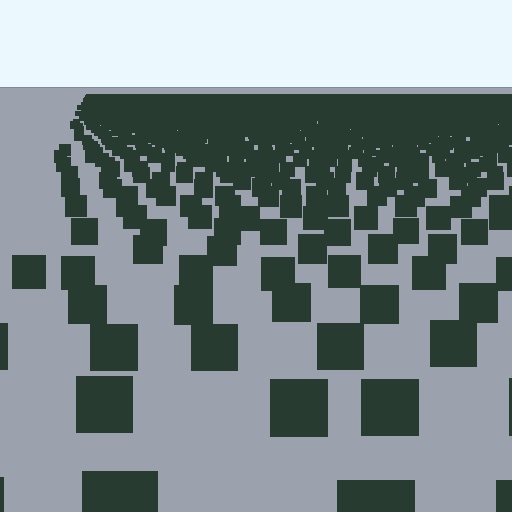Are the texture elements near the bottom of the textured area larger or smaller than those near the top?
Larger. Near the bottom, elements are closer to the viewer and appear at a bigger on-screen size.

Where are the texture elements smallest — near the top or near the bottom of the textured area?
Near the top.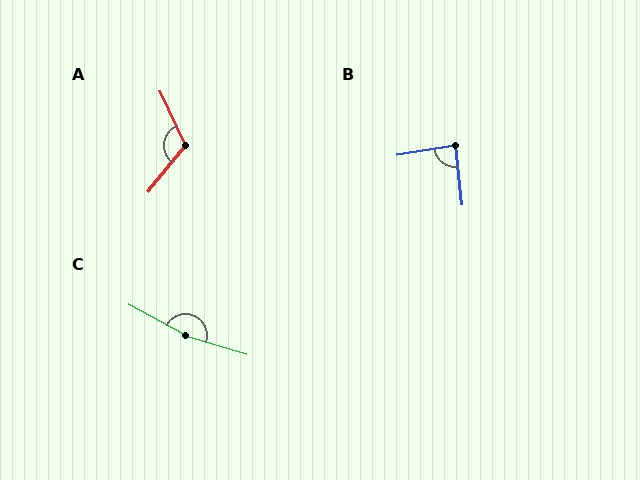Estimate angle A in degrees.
Approximately 116 degrees.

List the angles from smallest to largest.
B (88°), A (116°), C (169°).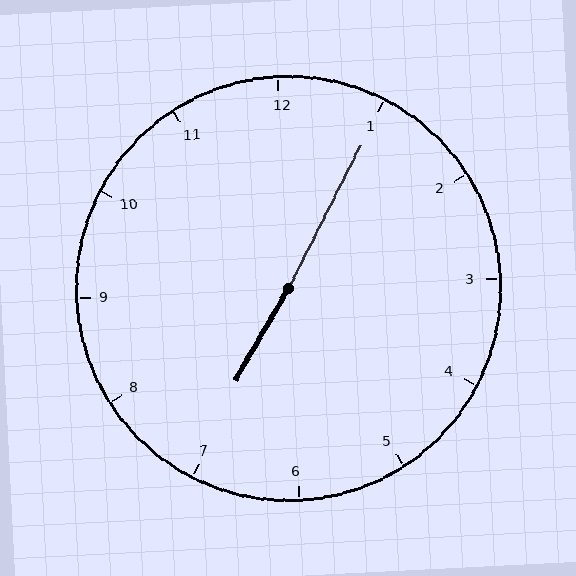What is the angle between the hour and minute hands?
Approximately 178 degrees.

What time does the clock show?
7:05.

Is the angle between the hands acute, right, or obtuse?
It is obtuse.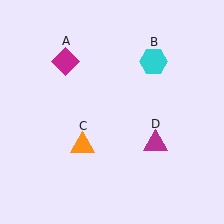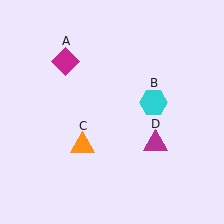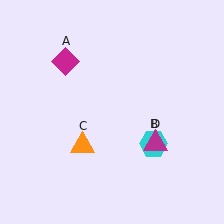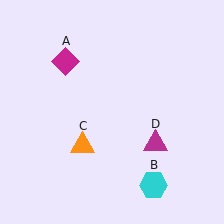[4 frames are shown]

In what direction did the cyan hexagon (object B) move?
The cyan hexagon (object B) moved down.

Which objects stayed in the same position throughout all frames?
Magenta diamond (object A) and orange triangle (object C) and magenta triangle (object D) remained stationary.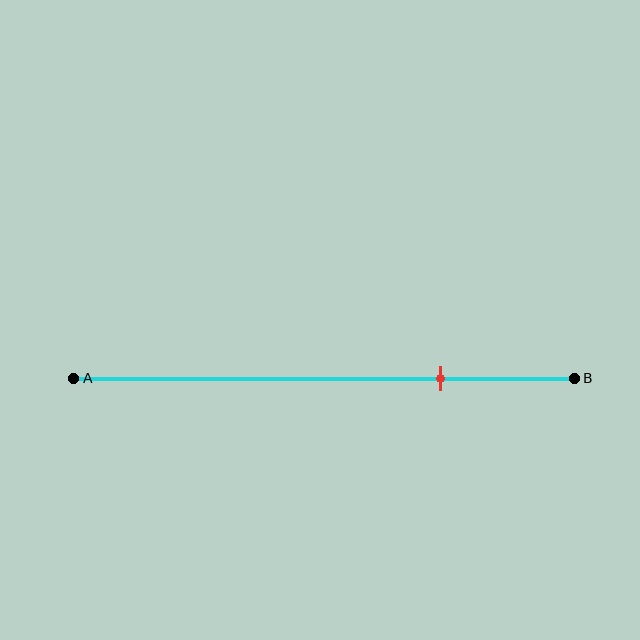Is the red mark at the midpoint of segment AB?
No, the mark is at about 75% from A, not at the 50% midpoint.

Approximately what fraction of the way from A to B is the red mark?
The red mark is approximately 75% of the way from A to B.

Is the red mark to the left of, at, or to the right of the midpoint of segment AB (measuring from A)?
The red mark is to the right of the midpoint of segment AB.